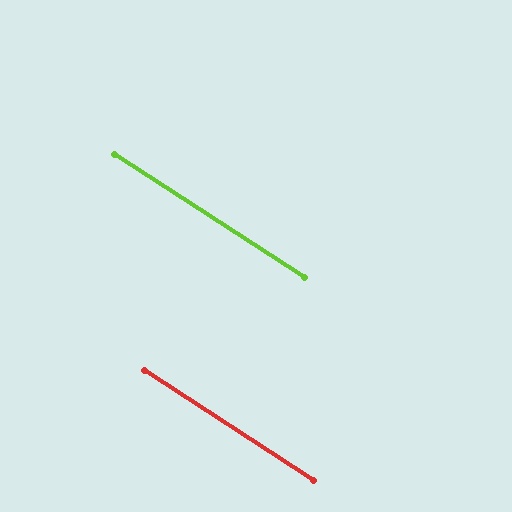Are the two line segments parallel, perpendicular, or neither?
Parallel — their directions differ by only 0.3°.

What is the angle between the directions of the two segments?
Approximately 0 degrees.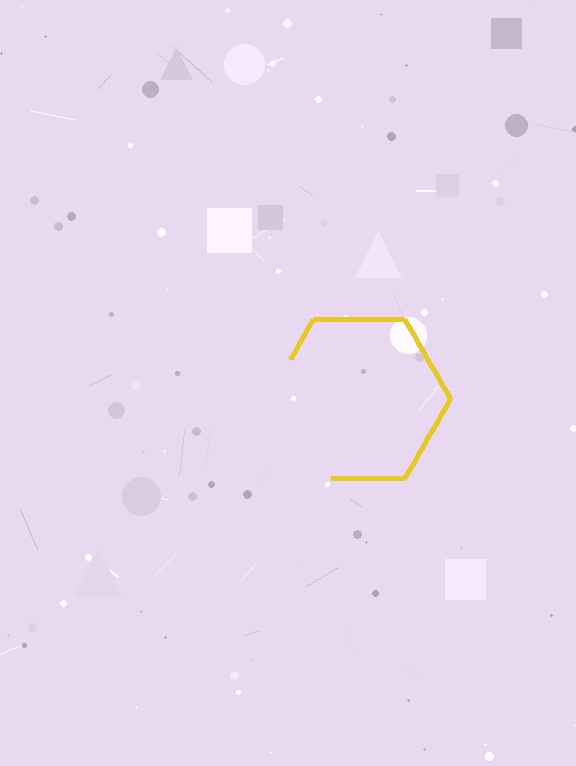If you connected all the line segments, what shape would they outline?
They would outline a hexagon.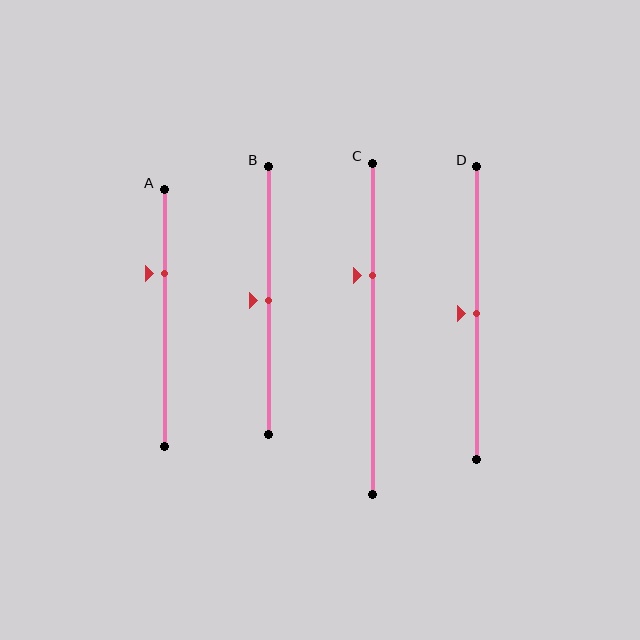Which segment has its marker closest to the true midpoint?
Segment B has its marker closest to the true midpoint.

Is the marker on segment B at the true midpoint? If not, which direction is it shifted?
Yes, the marker on segment B is at the true midpoint.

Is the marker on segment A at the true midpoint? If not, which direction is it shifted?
No, the marker on segment A is shifted upward by about 17% of the segment length.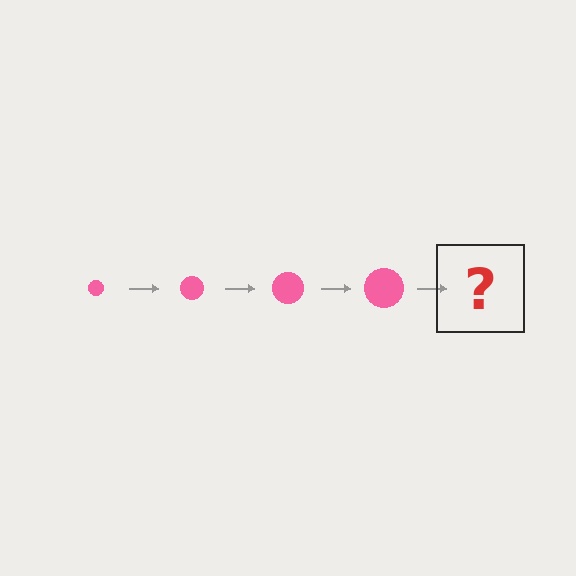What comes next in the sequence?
The next element should be a pink circle, larger than the previous one.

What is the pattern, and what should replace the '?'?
The pattern is that the circle gets progressively larger each step. The '?' should be a pink circle, larger than the previous one.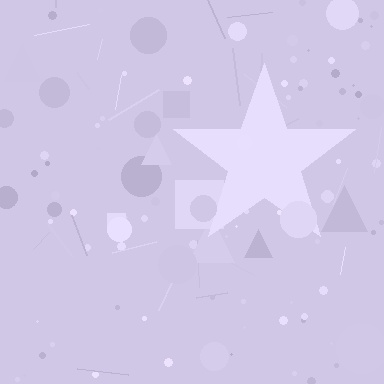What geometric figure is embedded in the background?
A star is embedded in the background.